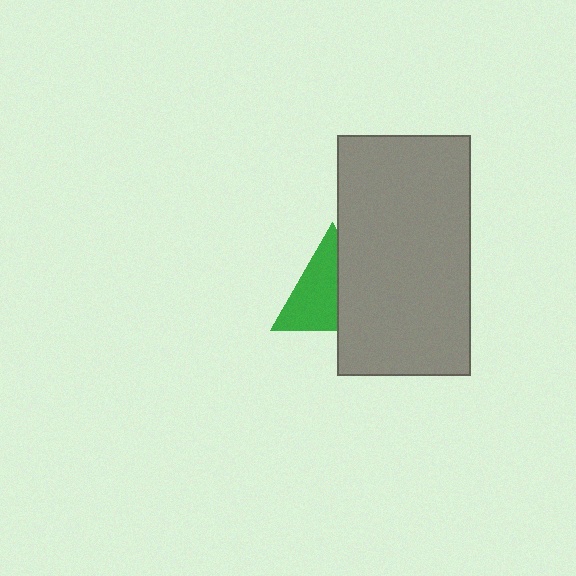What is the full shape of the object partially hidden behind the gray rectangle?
The partially hidden object is a green triangle.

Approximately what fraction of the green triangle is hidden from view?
Roughly 42% of the green triangle is hidden behind the gray rectangle.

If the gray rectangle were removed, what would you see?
You would see the complete green triangle.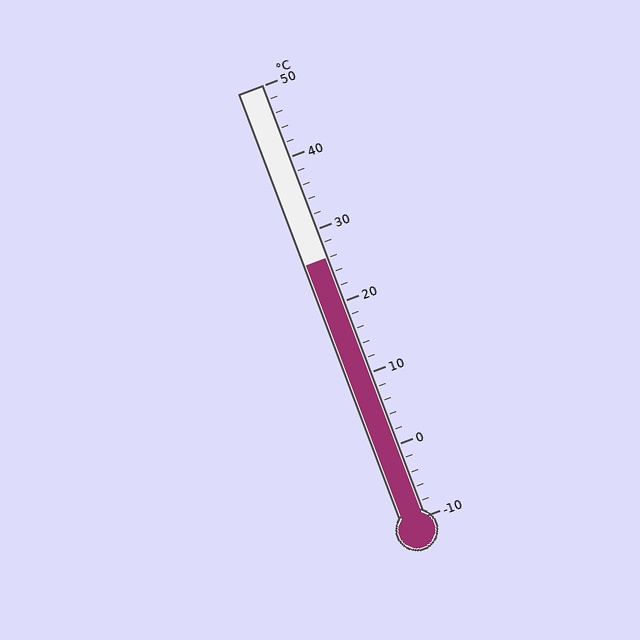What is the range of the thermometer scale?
The thermometer scale ranges from -10°C to 50°C.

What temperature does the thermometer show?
The thermometer shows approximately 26°C.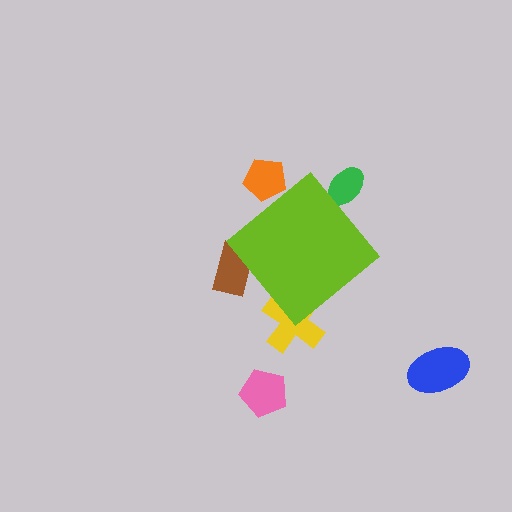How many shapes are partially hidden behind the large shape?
4 shapes are partially hidden.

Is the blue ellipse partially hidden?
No, the blue ellipse is fully visible.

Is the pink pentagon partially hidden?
No, the pink pentagon is fully visible.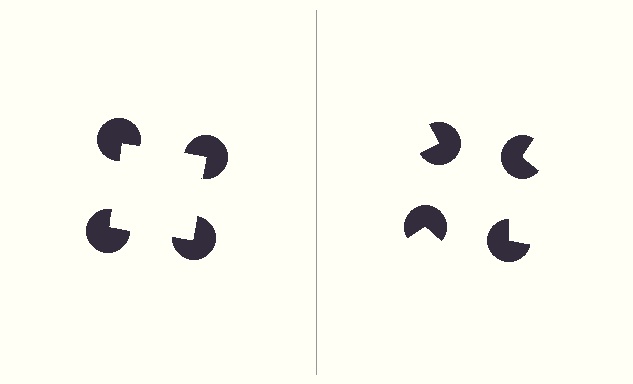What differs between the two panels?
The pac-man discs are positioned identically on both sides; only the wedge orientations differ. On the left they align to a square; on the right they are misaligned.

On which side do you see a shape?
An illusory square appears on the left side. On the right side the wedge cuts are rotated, so no coherent shape forms.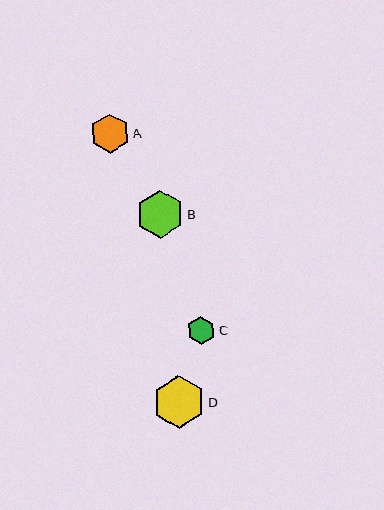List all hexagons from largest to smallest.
From largest to smallest: D, B, A, C.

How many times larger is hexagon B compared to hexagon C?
Hexagon B is approximately 1.7 times the size of hexagon C.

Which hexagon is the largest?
Hexagon D is the largest with a size of approximately 52 pixels.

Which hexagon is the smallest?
Hexagon C is the smallest with a size of approximately 28 pixels.